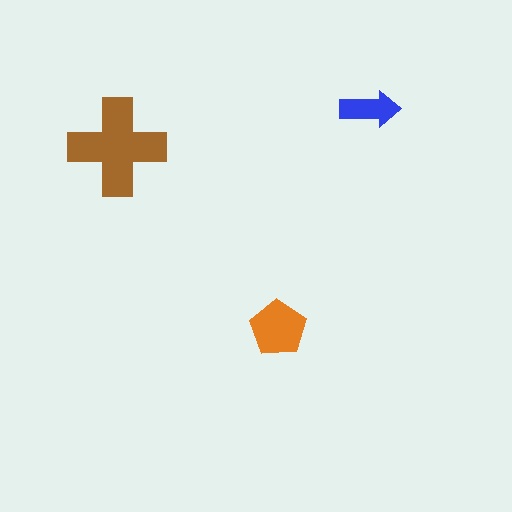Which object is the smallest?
The blue arrow.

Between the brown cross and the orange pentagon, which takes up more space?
The brown cross.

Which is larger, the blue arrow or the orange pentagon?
The orange pentagon.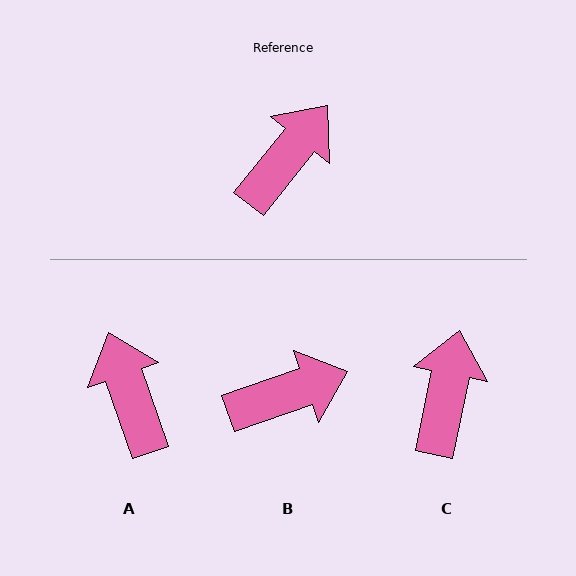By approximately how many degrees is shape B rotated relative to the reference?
Approximately 32 degrees clockwise.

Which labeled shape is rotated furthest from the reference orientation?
A, about 58 degrees away.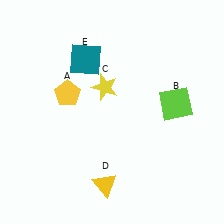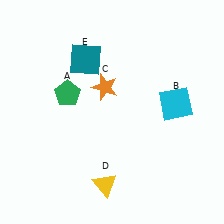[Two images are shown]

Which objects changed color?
A changed from yellow to green. B changed from lime to cyan. C changed from yellow to orange.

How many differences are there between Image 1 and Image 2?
There are 3 differences between the two images.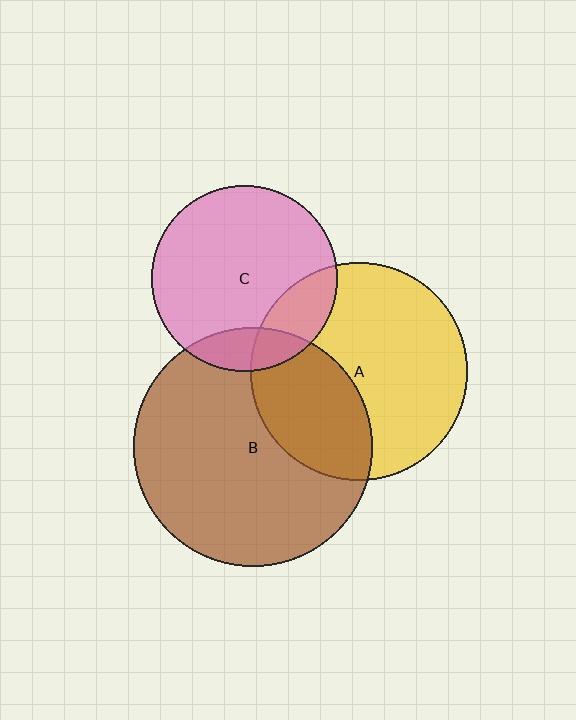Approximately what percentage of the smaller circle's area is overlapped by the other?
Approximately 35%.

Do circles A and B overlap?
Yes.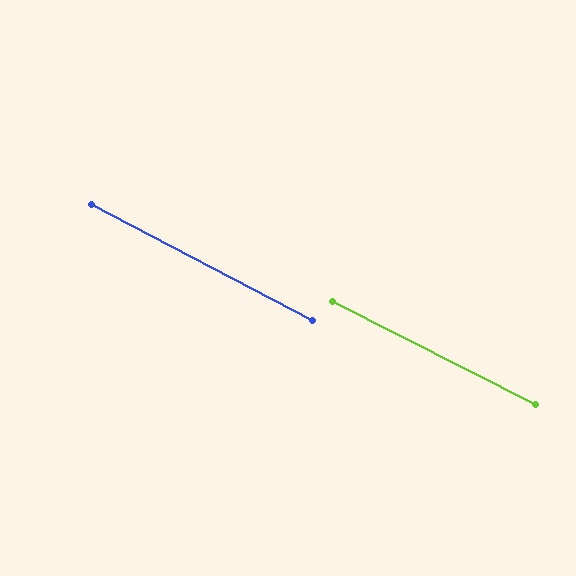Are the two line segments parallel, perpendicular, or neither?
Parallel — their directions differ by only 0.6°.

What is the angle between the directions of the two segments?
Approximately 1 degree.